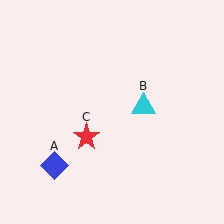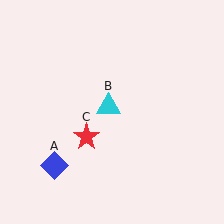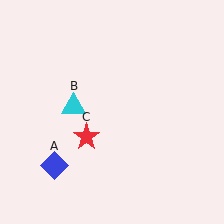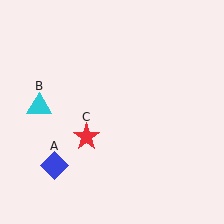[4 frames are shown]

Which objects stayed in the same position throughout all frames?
Blue diamond (object A) and red star (object C) remained stationary.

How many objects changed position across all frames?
1 object changed position: cyan triangle (object B).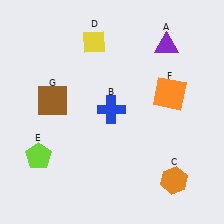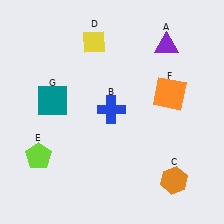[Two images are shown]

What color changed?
The square (G) changed from brown in Image 1 to teal in Image 2.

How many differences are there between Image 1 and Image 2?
There is 1 difference between the two images.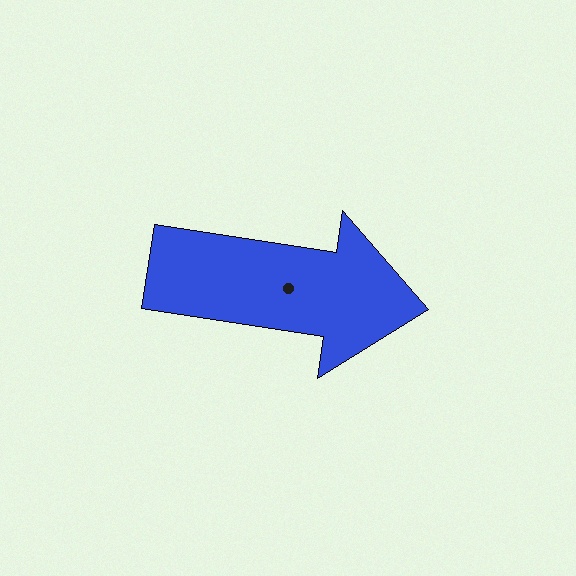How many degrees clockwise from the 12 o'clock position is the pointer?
Approximately 99 degrees.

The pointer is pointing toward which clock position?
Roughly 3 o'clock.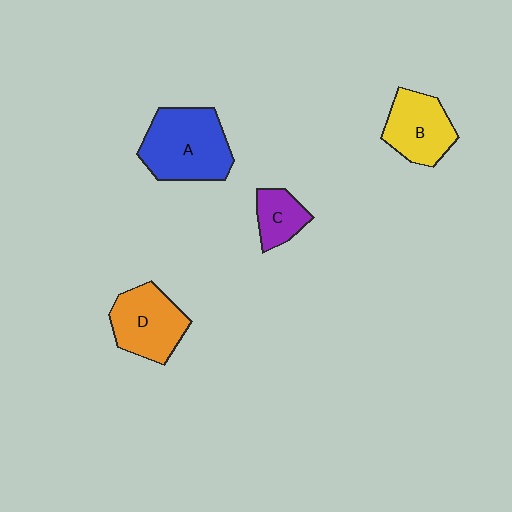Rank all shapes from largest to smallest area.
From largest to smallest: A (blue), D (orange), B (yellow), C (purple).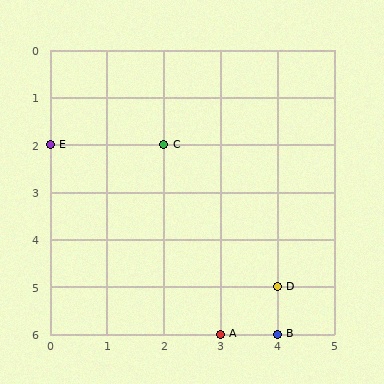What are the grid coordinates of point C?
Point C is at grid coordinates (2, 2).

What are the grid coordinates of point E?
Point E is at grid coordinates (0, 2).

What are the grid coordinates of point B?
Point B is at grid coordinates (4, 6).